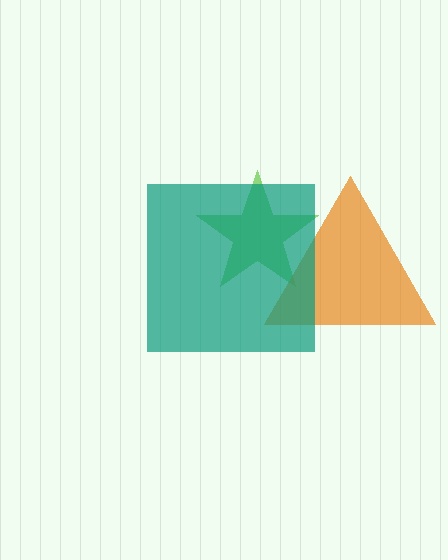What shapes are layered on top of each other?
The layered shapes are: a lime star, an orange triangle, a teal square.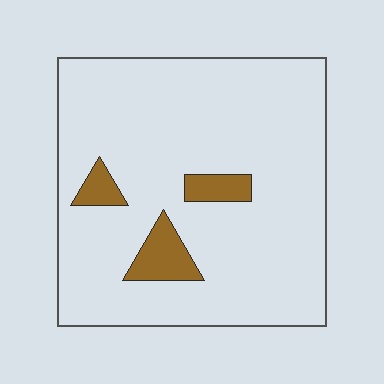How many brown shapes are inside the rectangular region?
3.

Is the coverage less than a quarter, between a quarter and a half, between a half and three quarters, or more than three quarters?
Less than a quarter.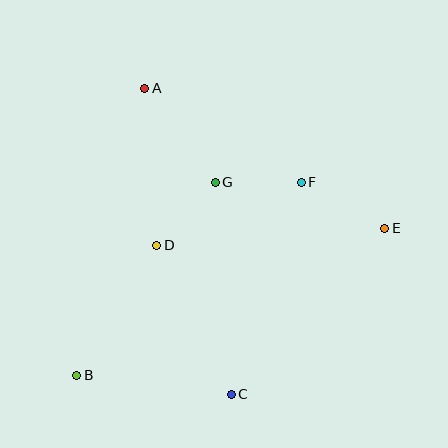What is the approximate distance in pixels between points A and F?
The distance between A and F is approximately 182 pixels.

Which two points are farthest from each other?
Points B and E are farthest from each other.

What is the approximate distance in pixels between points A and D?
The distance between A and D is approximately 157 pixels.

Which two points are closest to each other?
Points F and G are closest to each other.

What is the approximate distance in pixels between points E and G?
The distance between E and G is approximately 176 pixels.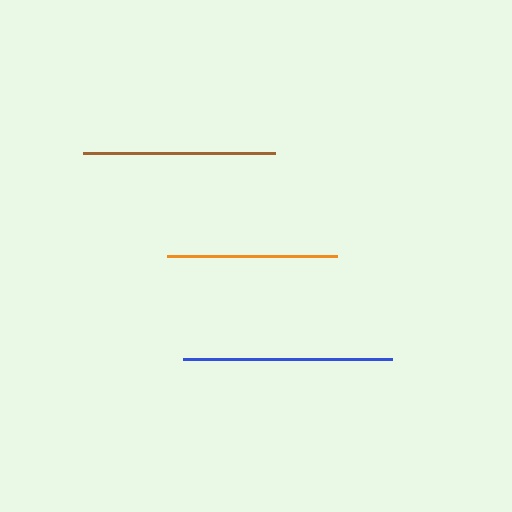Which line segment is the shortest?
The orange line is the shortest at approximately 170 pixels.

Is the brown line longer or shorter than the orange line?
The brown line is longer than the orange line.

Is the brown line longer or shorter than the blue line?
The blue line is longer than the brown line.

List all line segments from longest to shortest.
From longest to shortest: blue, brown, orange.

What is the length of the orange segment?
The orange segment is approximately 170 pixels long.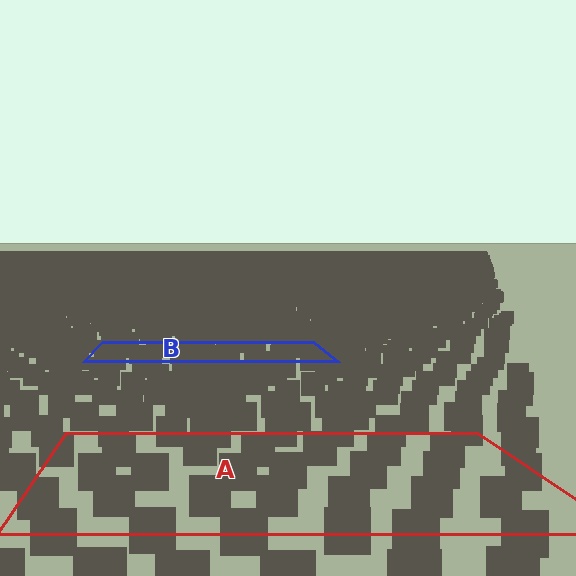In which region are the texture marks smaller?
The texture marks are smaller in region B, because it is farther away.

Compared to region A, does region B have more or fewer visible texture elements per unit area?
Region B has more texture elements per unit area — they are packed more densely because it is farther away.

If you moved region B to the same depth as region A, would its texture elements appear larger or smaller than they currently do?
They would appear larger. At a closer depth, the same texture elements are projected at a bigger on-screen size.